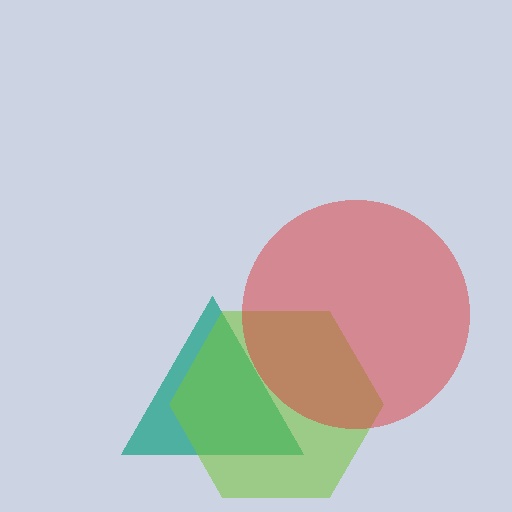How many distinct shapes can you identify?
There are 3 distinct shapes: a teal triangle, a lime hexagon, a red circle.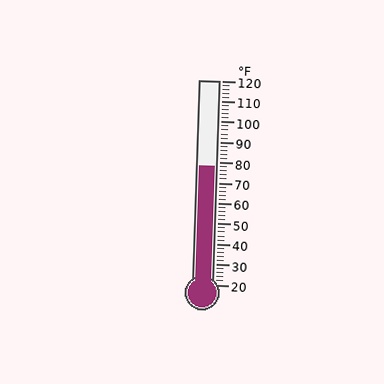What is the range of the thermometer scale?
The thermometer scale ranges from 20°F to 120°F.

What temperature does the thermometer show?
The thermometer shows approximately 78°F.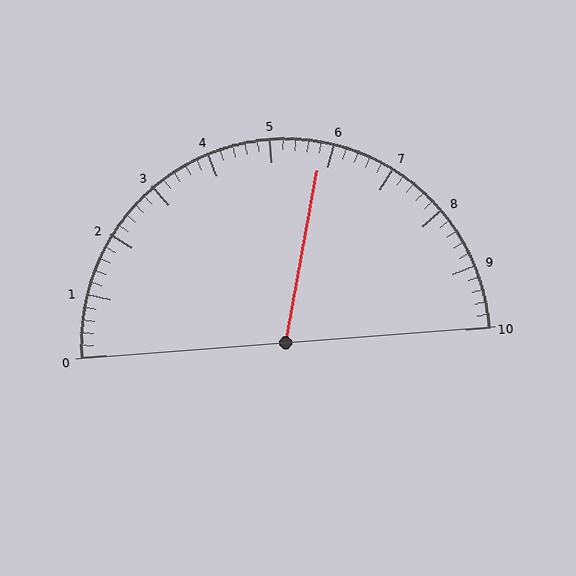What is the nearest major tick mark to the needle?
The nearest major tick mark is 6.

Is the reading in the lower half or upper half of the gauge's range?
The reading is in the upper half of the range (0 to 10).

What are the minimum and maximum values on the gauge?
The gauge ranges from 0 to 10.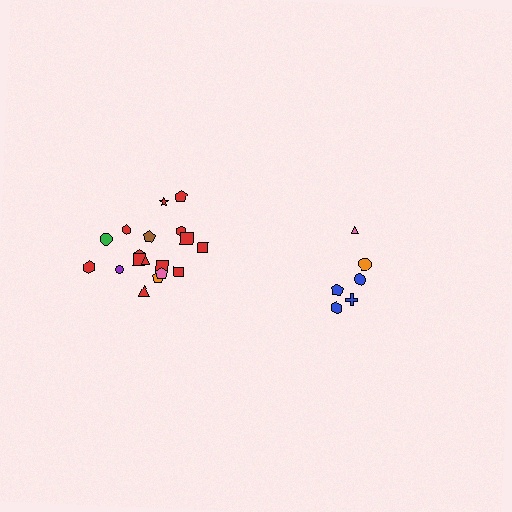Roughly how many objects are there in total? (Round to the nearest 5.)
Roughly 25 objects in total.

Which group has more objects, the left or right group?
The left group.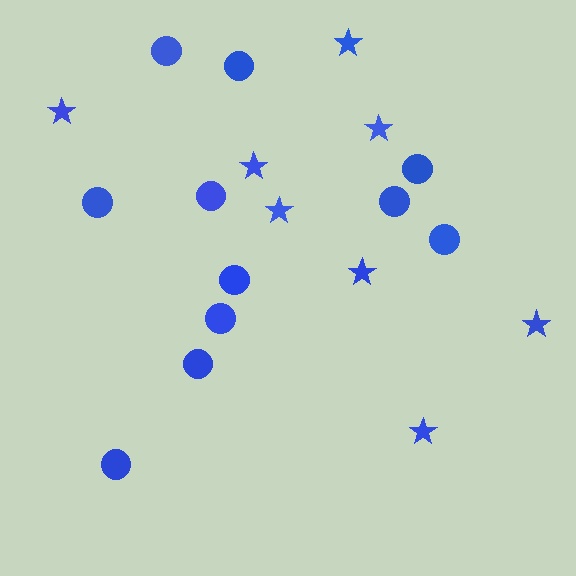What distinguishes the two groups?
There are 2 groups: one group of circles (11) and one group of stars (8).